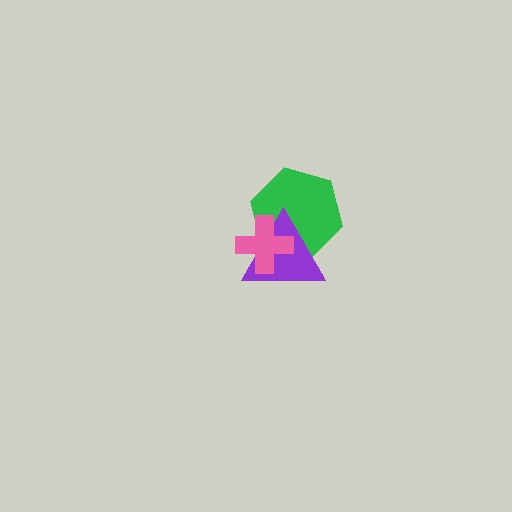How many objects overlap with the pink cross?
2 objects overlap with the pink cross.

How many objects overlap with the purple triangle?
2 objects overlap with the purple triangle.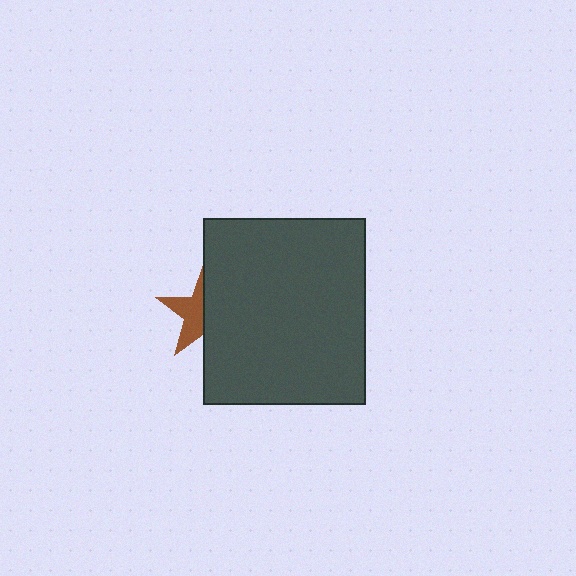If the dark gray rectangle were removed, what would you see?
You would see the complete brown star.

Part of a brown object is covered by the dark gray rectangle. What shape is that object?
It is a star.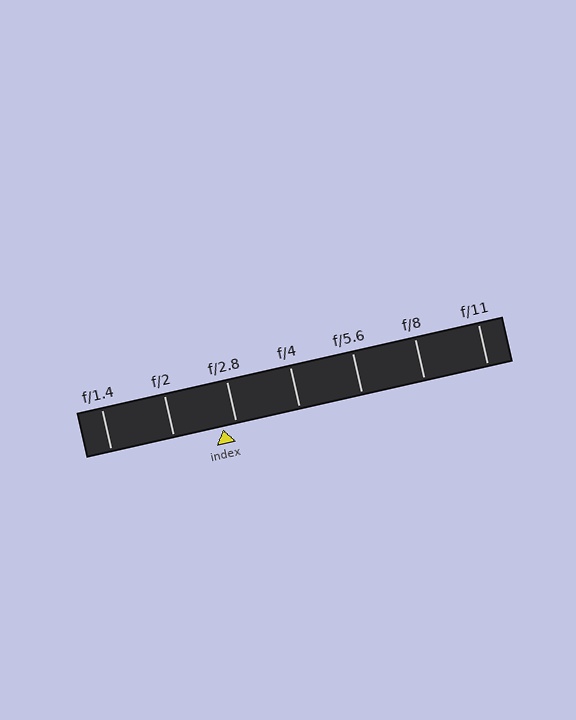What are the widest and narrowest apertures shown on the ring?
The widest aperture shown is f/1.4 and the narrowest is f/11.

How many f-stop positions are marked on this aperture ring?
There are 7 f-stop positions marked.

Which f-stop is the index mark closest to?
The index mark is closest to f/2.8.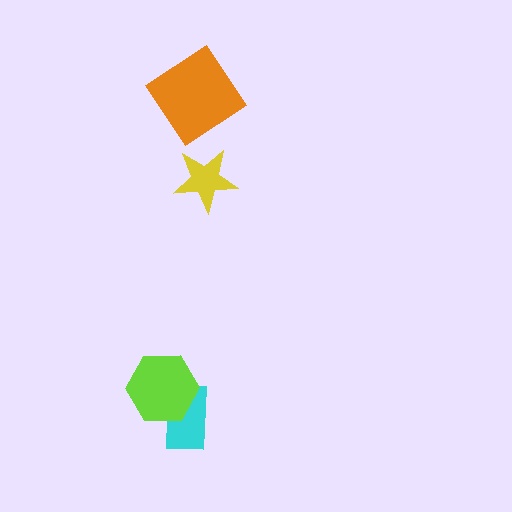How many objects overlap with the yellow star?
0 objects overlap with the yellow star.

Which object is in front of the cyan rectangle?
The lime hexagon is in front of the cyan rectangle.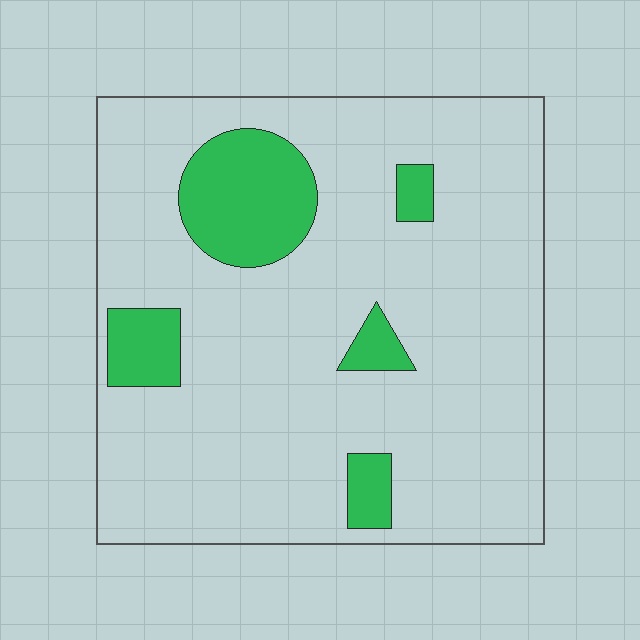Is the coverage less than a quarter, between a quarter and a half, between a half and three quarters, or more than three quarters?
Less than a quarter.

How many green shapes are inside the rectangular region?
5.